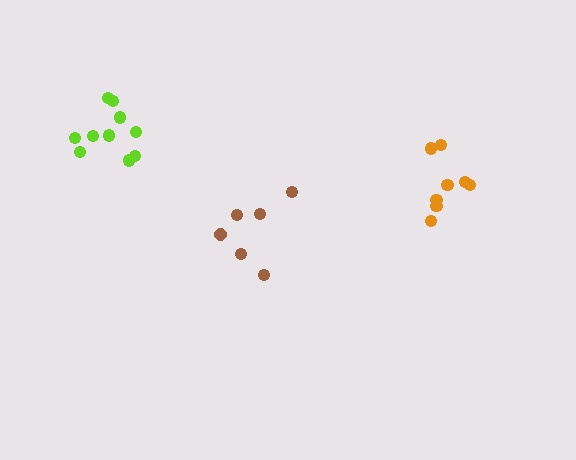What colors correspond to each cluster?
The clusters are colored: lime, orange, brown.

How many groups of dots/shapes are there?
There are 3 groups.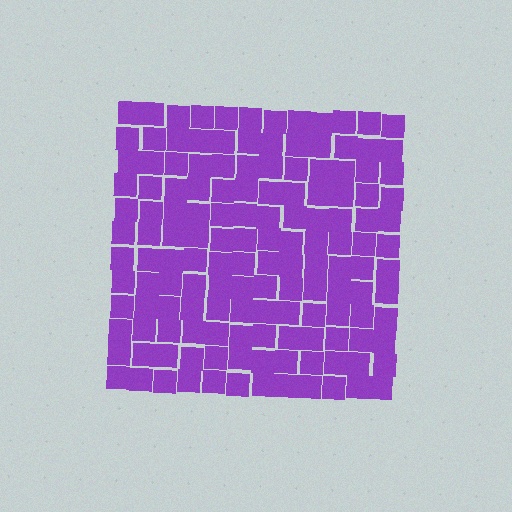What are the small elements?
The small elements are squares.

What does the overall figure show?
The overall figure shows a square.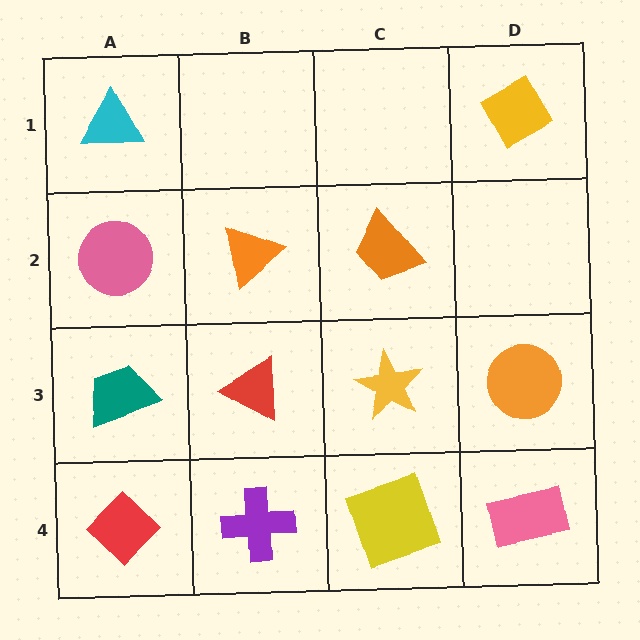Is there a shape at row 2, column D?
No, that cell is empty.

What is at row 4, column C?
A yellow square.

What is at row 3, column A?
A teal trapezoid.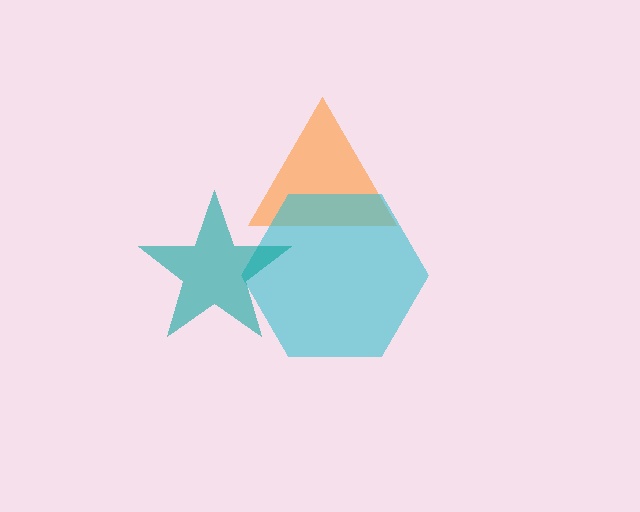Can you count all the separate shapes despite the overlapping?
Yes, there are 3 separate shapes.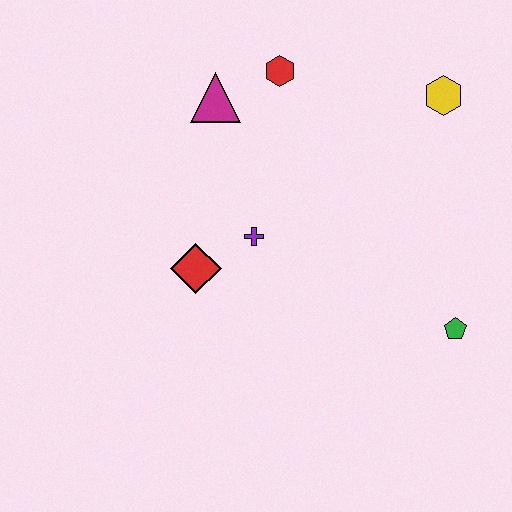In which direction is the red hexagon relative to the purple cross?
The red hexagon is above the purple cross.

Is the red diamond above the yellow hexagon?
No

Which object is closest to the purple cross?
The red diamond is closest to the purple cross.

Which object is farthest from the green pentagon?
The magenta triangle is farthest from the green pentagon.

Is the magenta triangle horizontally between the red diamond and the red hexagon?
Yes